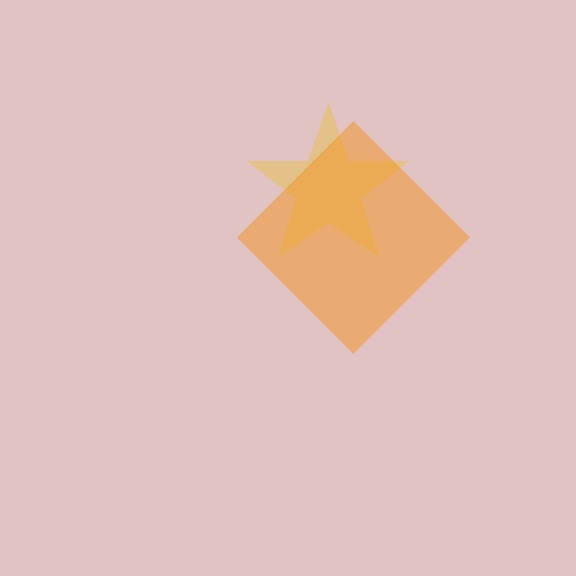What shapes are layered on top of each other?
The layered shapes are: a yellow star, an orange diamond.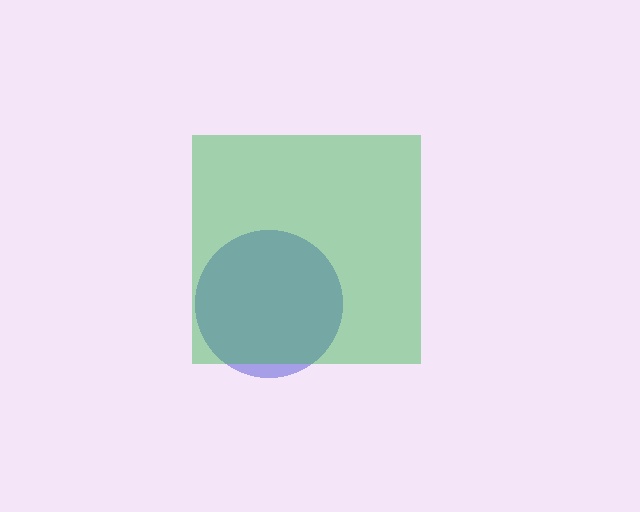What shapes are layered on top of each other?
The layered shapes are: a blue circle, a green square.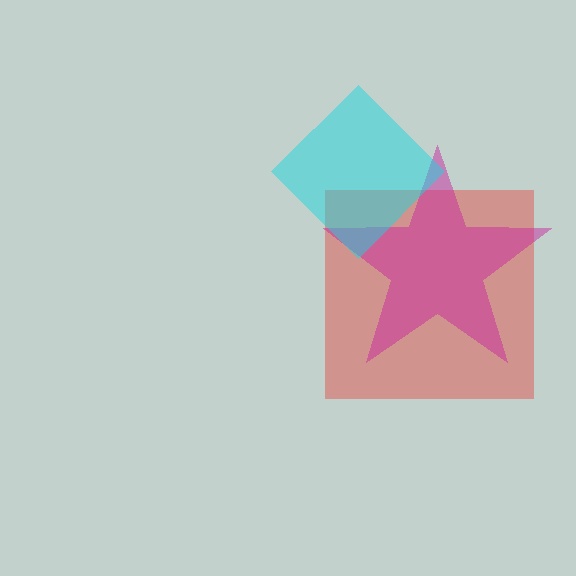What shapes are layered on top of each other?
The layered shapes are: a red square, a magenta star, a cyan diamond.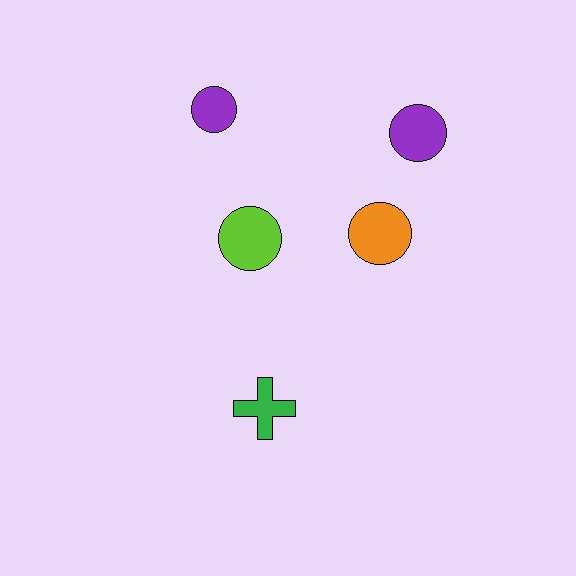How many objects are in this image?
There are 5 objects.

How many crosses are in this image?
There is 1 cross.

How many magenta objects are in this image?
There are no magenta objects.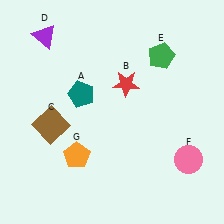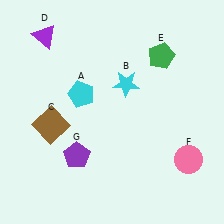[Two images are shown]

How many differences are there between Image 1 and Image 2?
There are 3 differences between the two images.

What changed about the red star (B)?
In Image 1, B is red. In Image 2, it changed to cyan.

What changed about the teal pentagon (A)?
In Image 1, A is teal. In Image 2, it changed to cyan.